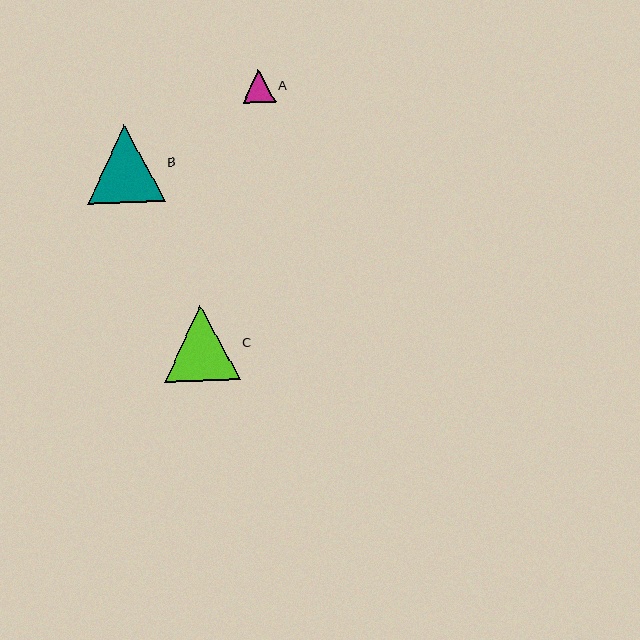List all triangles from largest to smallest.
From largest to smallest: B, C, A.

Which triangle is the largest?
Triangle B is the largest with a size of approximately 78 pixels.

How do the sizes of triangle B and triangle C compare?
Triangle B and triangle C are approximately the same size.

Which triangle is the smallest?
Triangle A is the smallest with a size of approximately 33 pixels.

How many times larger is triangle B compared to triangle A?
Triangle B is approximately 2.4 times the size of triangle A.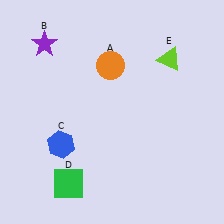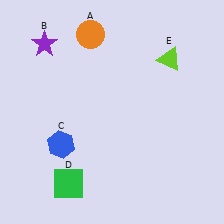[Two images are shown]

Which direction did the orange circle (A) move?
The orange circle (A) moved up.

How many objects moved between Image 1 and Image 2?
1 object moved between the two images.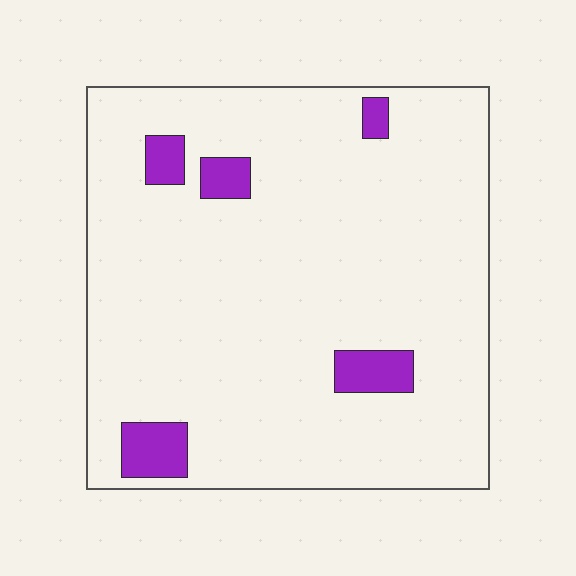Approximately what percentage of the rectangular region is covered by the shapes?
Approximately 10%.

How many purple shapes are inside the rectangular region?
5.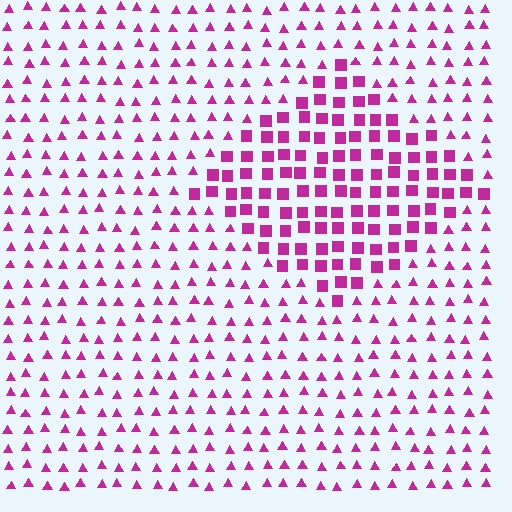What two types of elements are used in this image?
The image uses squares inside the diamond region and triangles outside it.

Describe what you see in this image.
The image is filled with small magenta elements arranged in a uniform grid. A diamond-shaped region contains squares, while the surrounding area contains triangles. The boundary is defined purely by the change in element shape.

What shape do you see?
I see a diamond.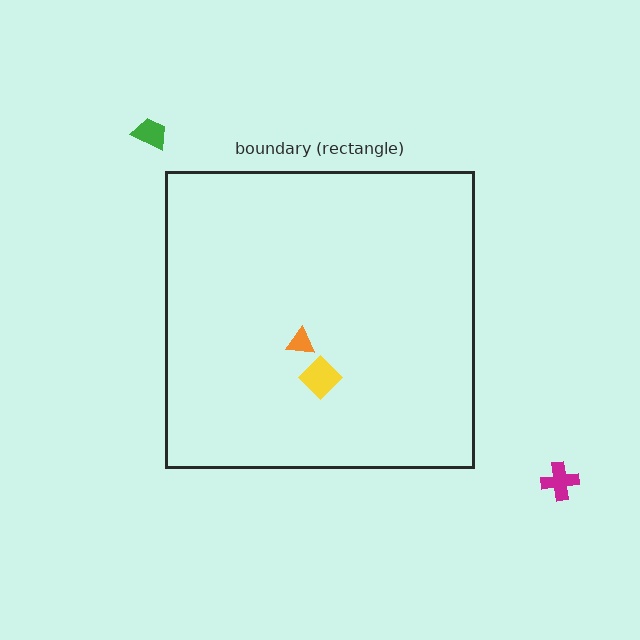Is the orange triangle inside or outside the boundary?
Inside.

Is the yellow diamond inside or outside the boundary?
Inside.